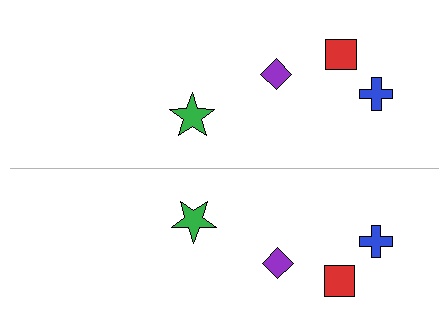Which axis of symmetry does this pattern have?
The pattern has a horizontal axis of symmetry running through the center of the image.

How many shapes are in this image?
There are 8 shapes in this image.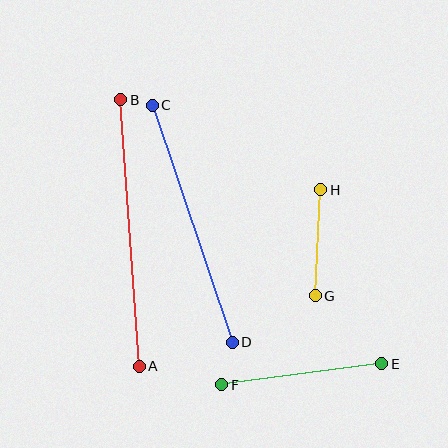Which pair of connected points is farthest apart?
Points A and B are farthest apart.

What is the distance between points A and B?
The distance is approximately 267 pixels.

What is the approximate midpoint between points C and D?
The midpoint is at approximately (192, 224) pixels.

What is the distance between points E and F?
The distance is approximately 162 pixels.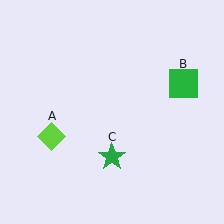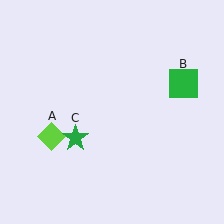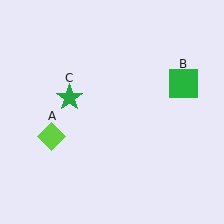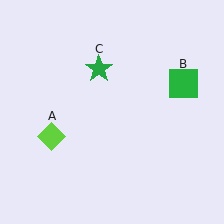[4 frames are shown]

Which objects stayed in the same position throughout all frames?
Lime diamond (object A) and green square (object B) remained stationary.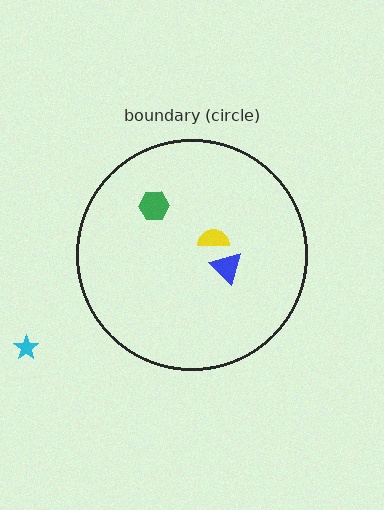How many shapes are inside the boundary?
3 inside, 1 outside.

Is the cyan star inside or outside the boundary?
Outside.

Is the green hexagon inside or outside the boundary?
Inside.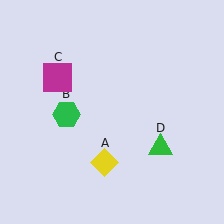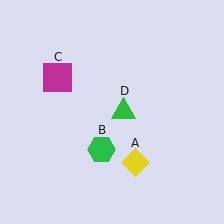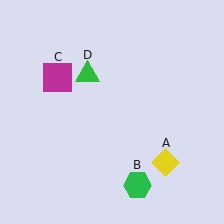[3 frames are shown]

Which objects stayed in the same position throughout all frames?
Magenta square (object C) remained stationary.